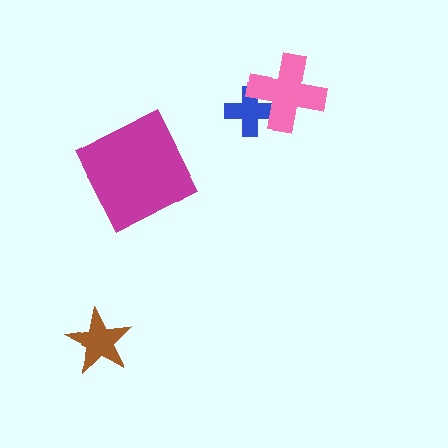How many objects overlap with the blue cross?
1 object overlaps with the blue cross.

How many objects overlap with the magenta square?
0 objects overlap with the magenta square.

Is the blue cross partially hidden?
Yes, it is partially covered by another shape.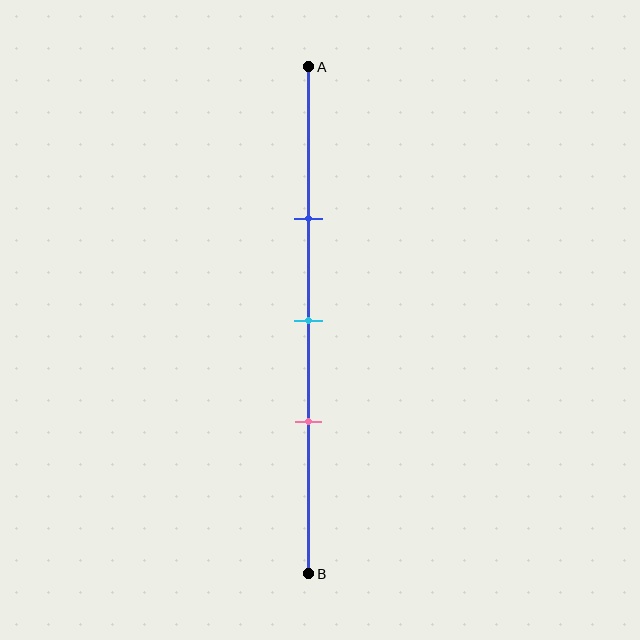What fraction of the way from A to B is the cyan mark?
The cyan mark is approximately 50% (0.5) of the way from A to B.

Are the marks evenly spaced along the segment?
Yes, the marks are approximately evenly spaced.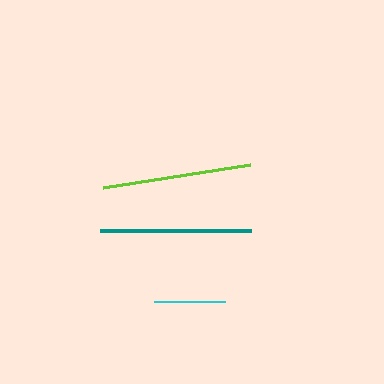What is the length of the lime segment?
The lime segment is approximately 149 pixels long.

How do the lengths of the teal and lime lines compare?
The teal and lime lines are approximately the same length.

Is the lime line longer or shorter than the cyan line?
The lime line is longer than the cyan line.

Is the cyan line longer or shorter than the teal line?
The teal line is longer than the cyan line.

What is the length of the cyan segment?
The cyan segment is approximately 71 pixels long.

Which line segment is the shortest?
The cyan line is the shortest at approximately 71 pixels.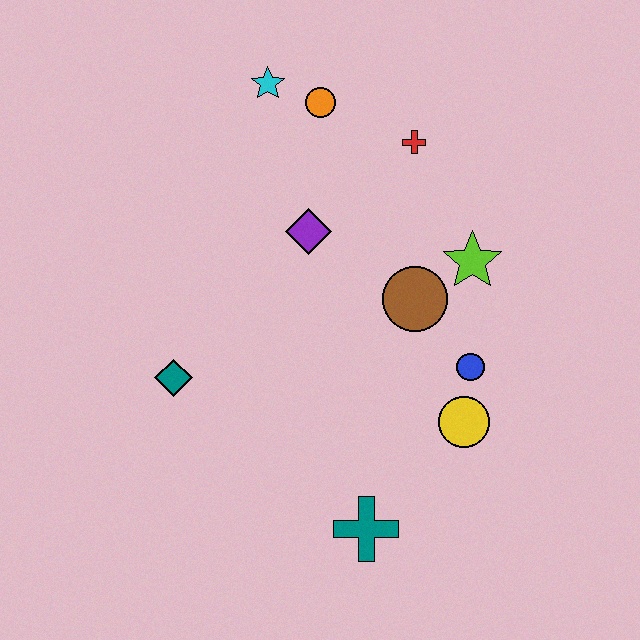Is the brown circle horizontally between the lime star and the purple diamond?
Yes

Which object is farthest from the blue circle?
The cyan star is farthest from the blue circle.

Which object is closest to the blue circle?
The yellow circle is closest to the blue circle.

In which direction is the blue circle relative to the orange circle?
The blue circle is below the orange circle.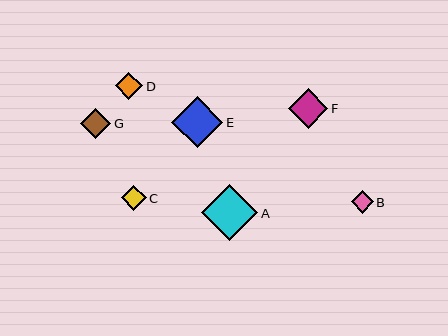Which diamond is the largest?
Diamond A is the largest with a size of approximately 56 pixels.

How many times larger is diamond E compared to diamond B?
Diamond E is approximately 2.3 times the size of diamond B.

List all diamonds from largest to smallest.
From largest to smallest: A, E, F, G, D, C, B.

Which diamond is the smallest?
Diamond B is the smallest with a size of approximately 22 pixels.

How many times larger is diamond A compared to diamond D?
Diamond A is approximately 2.1 times the size of diamond D.